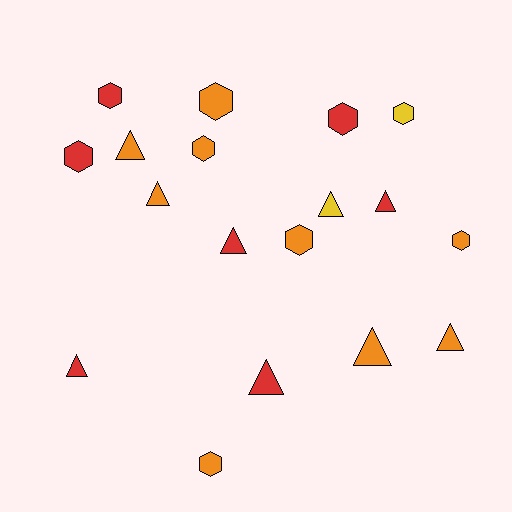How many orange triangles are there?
There are 4 orange triangles.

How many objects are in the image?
There are 18 objects.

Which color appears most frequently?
Orange, with 9 objects.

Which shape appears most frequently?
Triangle, with 9 objects.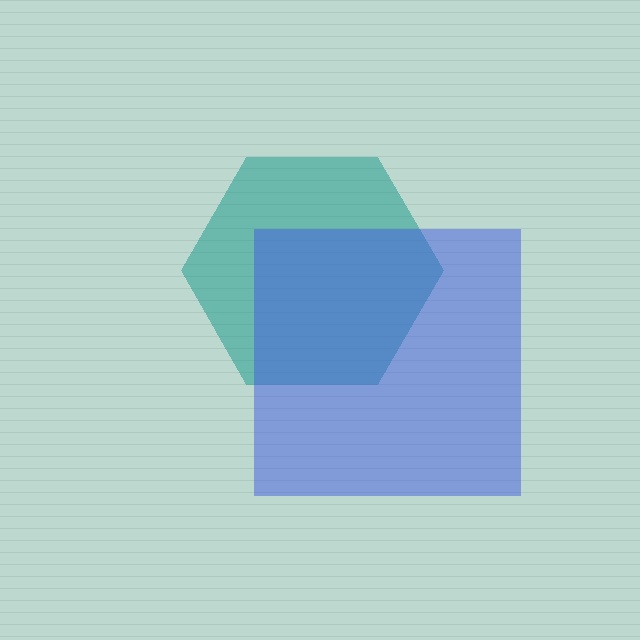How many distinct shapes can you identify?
There are 2 distinct shapes: a teal hexagon, a blue square.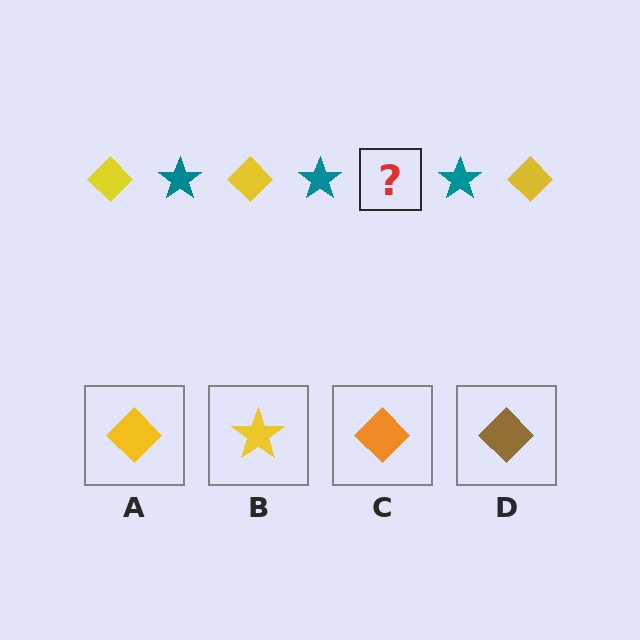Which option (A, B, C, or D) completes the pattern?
A.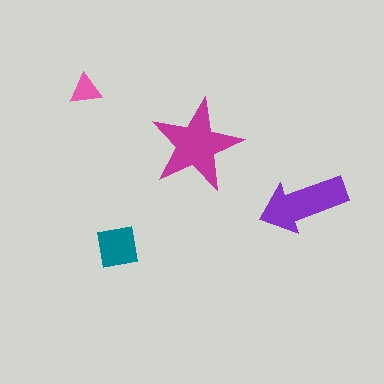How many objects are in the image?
There are 4 objects in the image.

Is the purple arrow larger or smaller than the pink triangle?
Larger.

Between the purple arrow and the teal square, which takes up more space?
The purple arrow.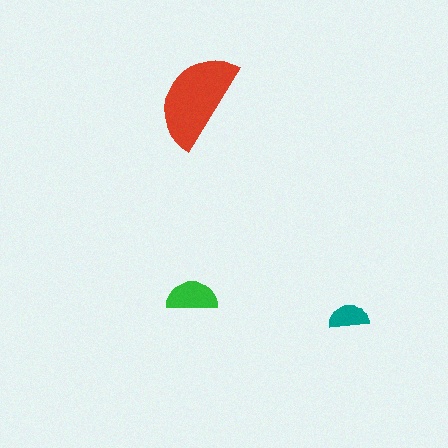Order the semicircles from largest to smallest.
the red one, the green one, the teal one.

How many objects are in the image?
There are 3 objects in the image.